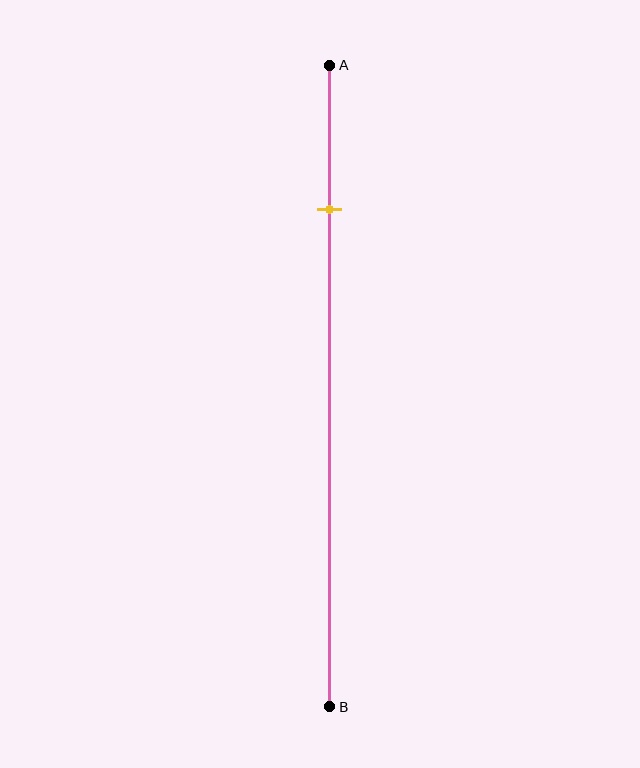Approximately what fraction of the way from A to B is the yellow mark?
The yellow mark is approximately 25% of the way from A to B.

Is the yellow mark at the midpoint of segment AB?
No, the mark is at about 25% from A, not at the 50% midpoint.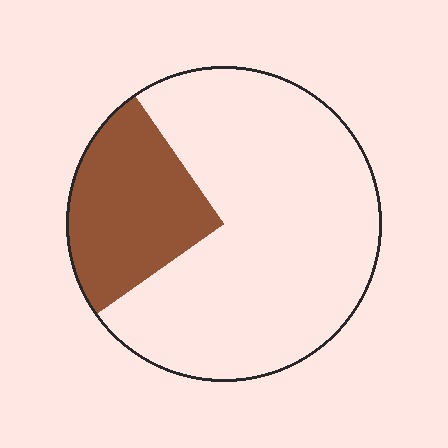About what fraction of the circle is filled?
About one quarter (1/4).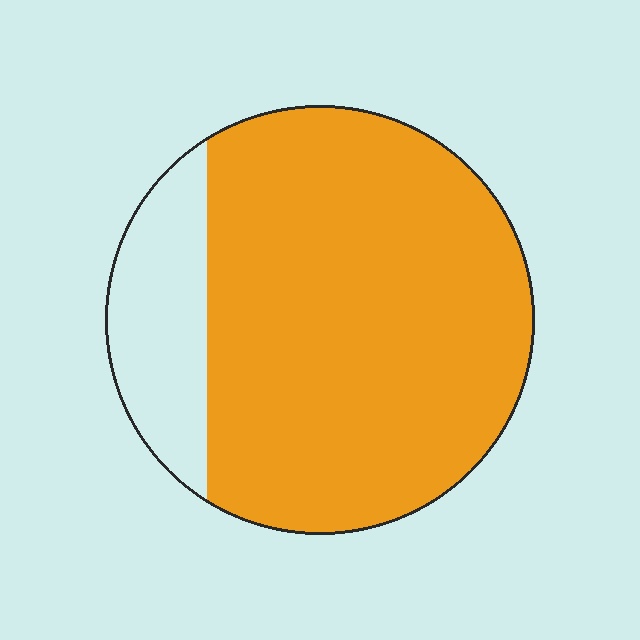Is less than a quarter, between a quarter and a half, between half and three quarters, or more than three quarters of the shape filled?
More than three quarters.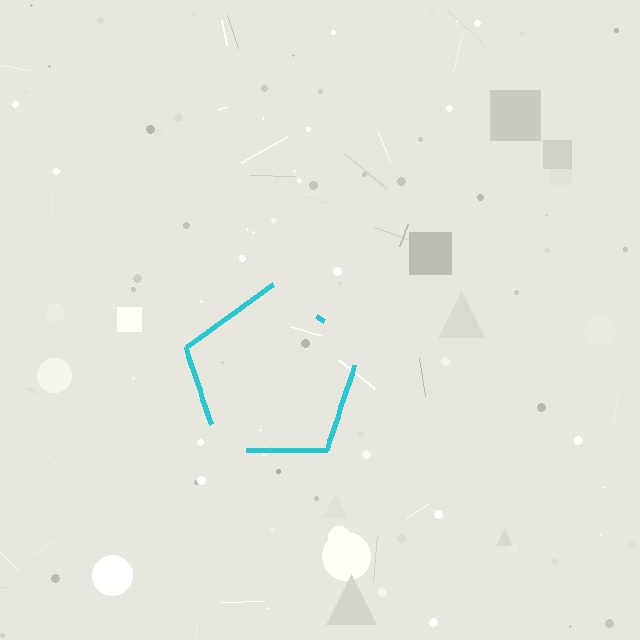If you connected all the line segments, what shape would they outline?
They would outline a pentagon.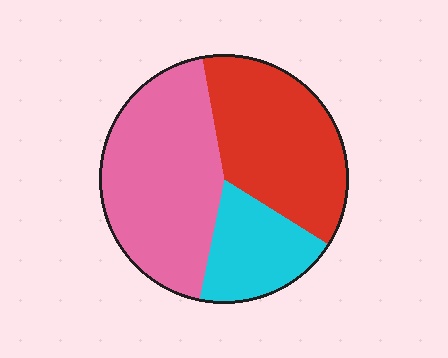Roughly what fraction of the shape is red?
Red takes up about three eighths (3/8) of the shape.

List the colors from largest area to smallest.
From largest to smallest: pink, red, cyan.